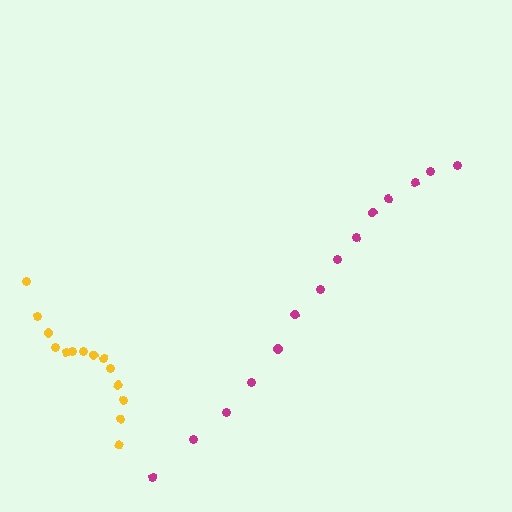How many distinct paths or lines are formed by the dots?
There are 2 distinct paths.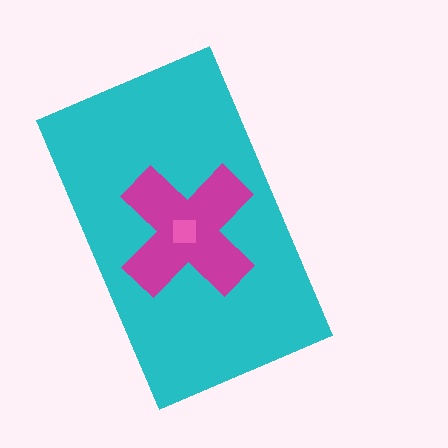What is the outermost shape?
The cyan rectangle.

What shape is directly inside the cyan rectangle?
The magenta cross.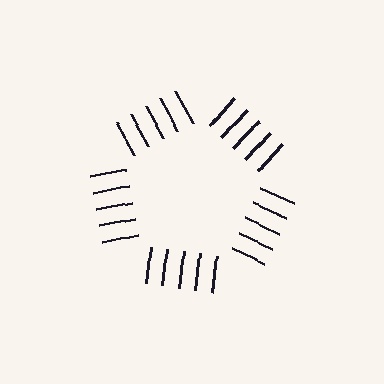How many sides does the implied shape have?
5 sides — the line-ends trace a pentagon.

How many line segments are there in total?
25 — 5 along each of the 5 edges.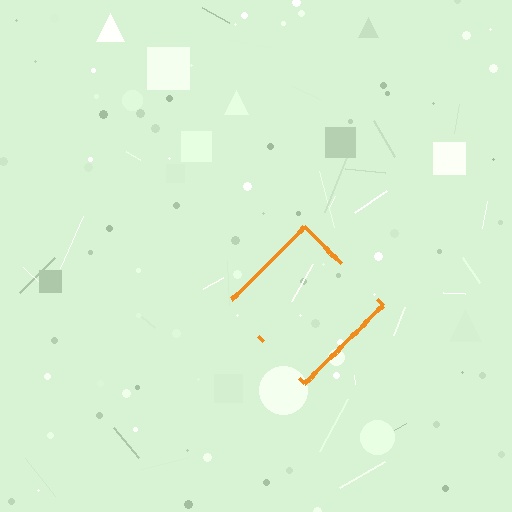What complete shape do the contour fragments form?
The contour fragments form a diamond.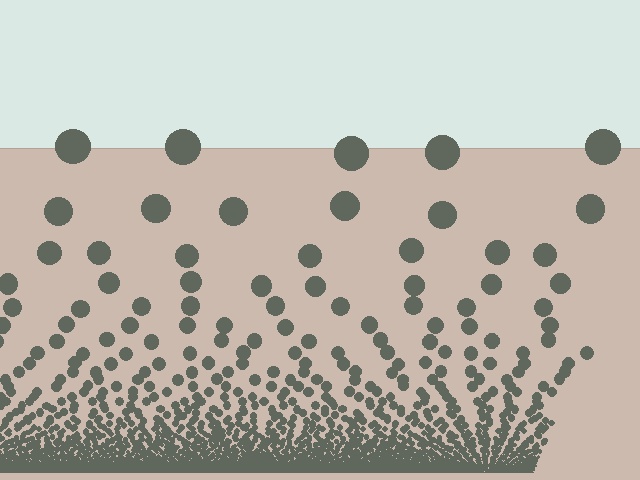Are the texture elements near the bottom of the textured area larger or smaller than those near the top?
Smaller. The gradient is inverted — elements near the bottom are smaller and denser.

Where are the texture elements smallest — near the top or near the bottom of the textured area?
Near the bottom.